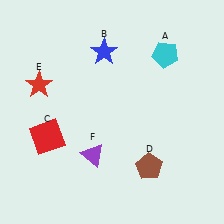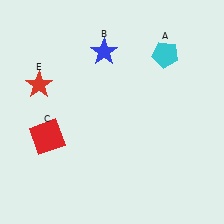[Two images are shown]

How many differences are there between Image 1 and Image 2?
There are 2 differences between the two images.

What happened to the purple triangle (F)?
The purple triangle (F) was removed in Image 2. It was in the bottom-left area of Image 1.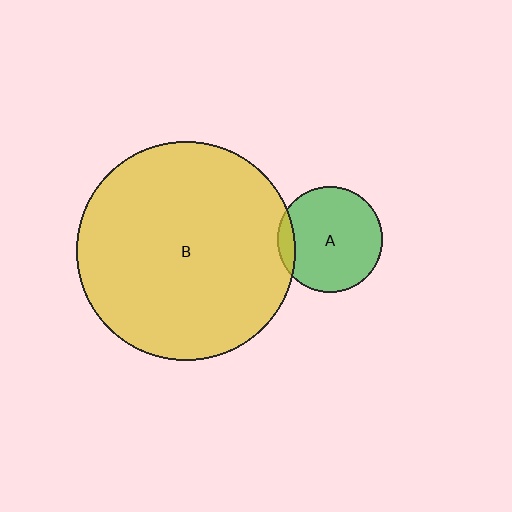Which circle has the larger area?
Circle B (yellow).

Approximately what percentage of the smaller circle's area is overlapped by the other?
Approximately 10%.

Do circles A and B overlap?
Yes.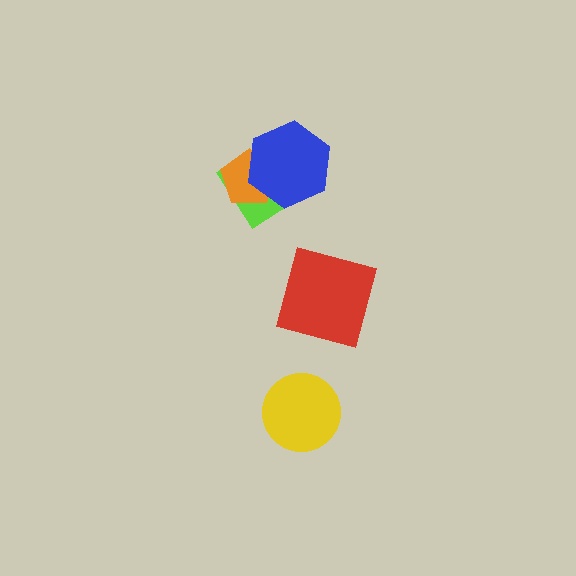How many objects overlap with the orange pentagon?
2 objects overlap with the orange pentagon.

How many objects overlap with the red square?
0 objects overlap with the red square.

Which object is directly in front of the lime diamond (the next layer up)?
The orange pentagon is directly in front of the lime diamond.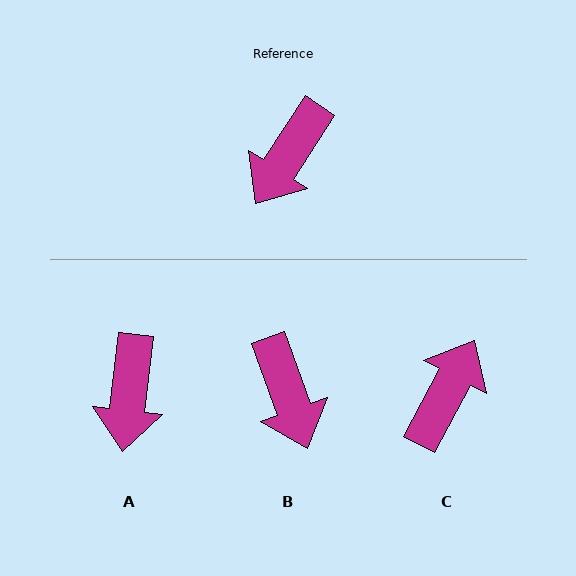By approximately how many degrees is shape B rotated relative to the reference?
Approximately 53 degrees counter-clockwise.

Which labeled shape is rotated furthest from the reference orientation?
C, about 175 degrees away.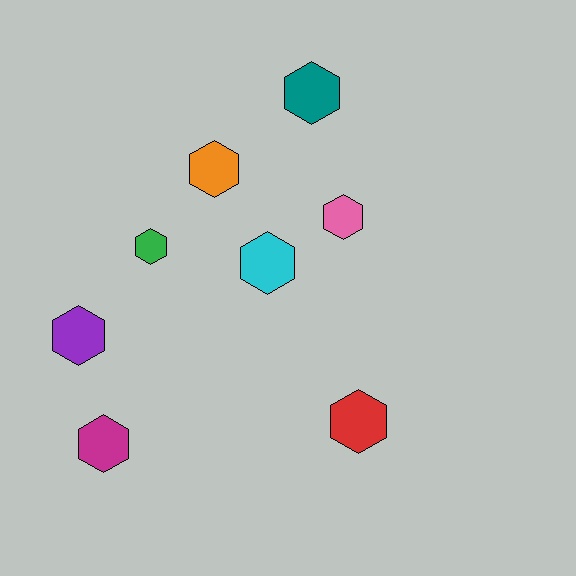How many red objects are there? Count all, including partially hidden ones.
There is 1 red object.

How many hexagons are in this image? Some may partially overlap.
There are 8 hexagons.